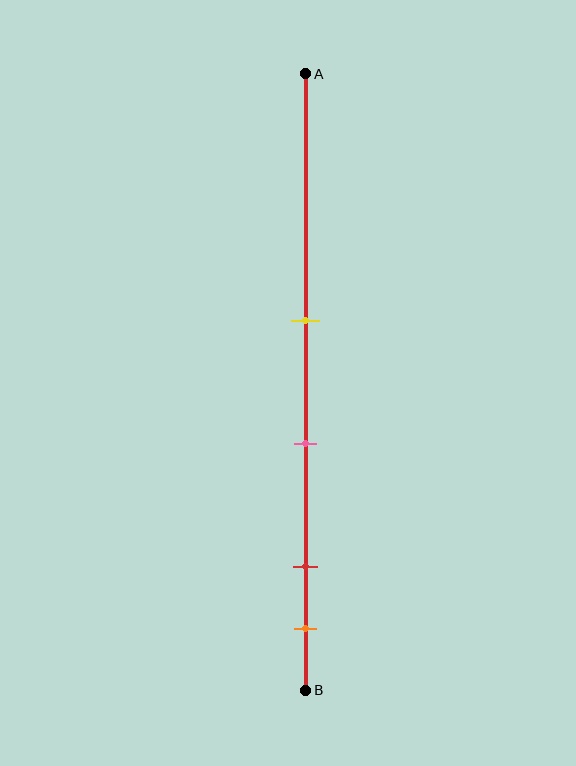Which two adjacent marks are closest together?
The red and orange marks are the closest adjacent pair.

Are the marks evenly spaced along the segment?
No, the marks are not evenly spaced.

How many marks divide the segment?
There are 4 marks dividing the segment.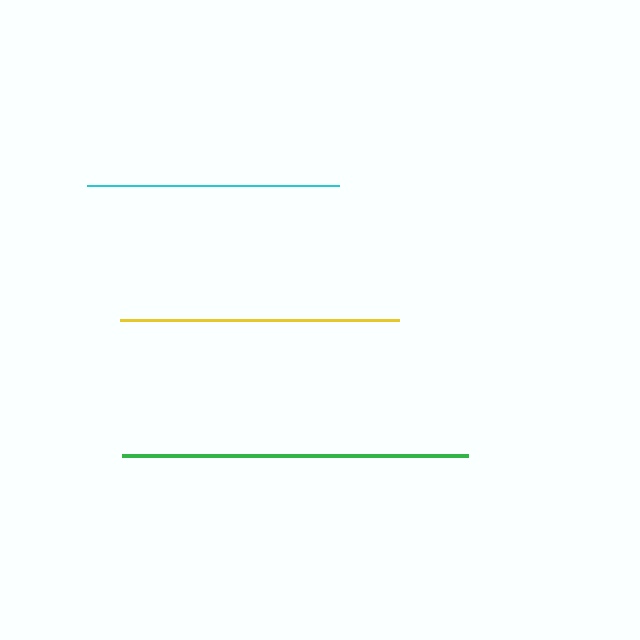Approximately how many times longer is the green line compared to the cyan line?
The green line is approximately 1.4 times the length of the cyan line.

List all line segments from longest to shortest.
From longest to shortest: green, yellow, cyan.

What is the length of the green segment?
The green segment is approximately 346 pixels long.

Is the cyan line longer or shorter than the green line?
The green line is longer than the cyan line.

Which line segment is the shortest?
The cyan line is the shortest at approximately 252 pixels.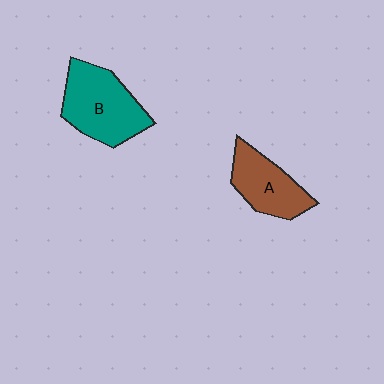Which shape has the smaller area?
Shape A (brown).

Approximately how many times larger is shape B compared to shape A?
Approximately 1.4 times.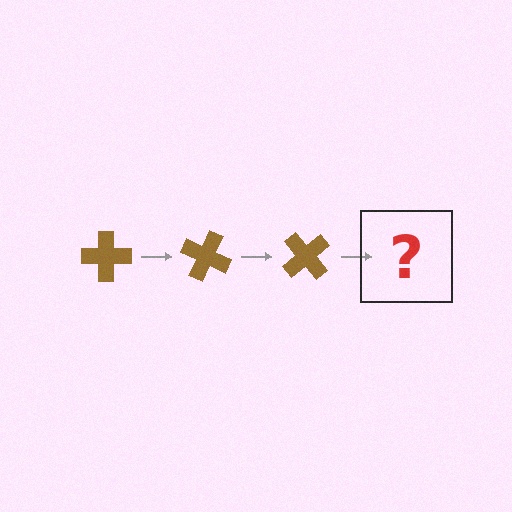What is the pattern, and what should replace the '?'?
The pattern is that the cross rotates 25 degrees each step. The '?' should be a brown cross rotated 75 degrees.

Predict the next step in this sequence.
The next step is a brown cross rotated 75 degrees.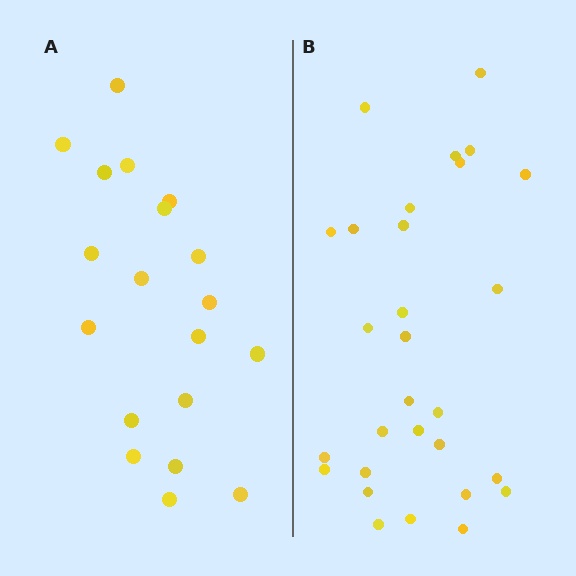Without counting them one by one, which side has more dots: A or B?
Region B (the right region) has more dots.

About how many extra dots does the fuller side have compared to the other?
Region B has roughly 10 or so more dots than region A.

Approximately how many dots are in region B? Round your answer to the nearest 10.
About 30 dots. (The exact count is 29, which rounds to 30.)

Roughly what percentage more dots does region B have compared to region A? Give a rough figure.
About 55% more.